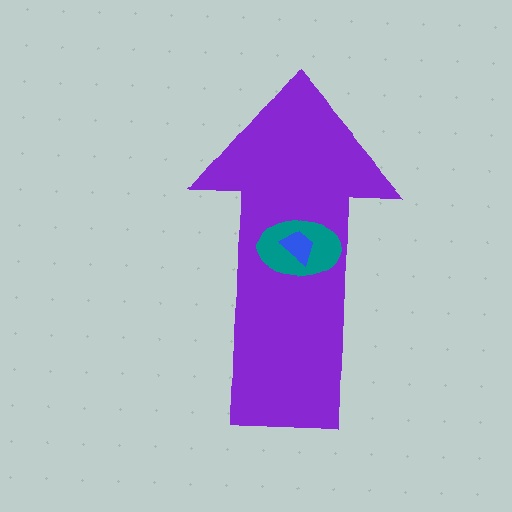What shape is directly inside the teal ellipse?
The blue trapezoid.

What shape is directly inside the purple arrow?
The teal ellipse.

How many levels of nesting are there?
3.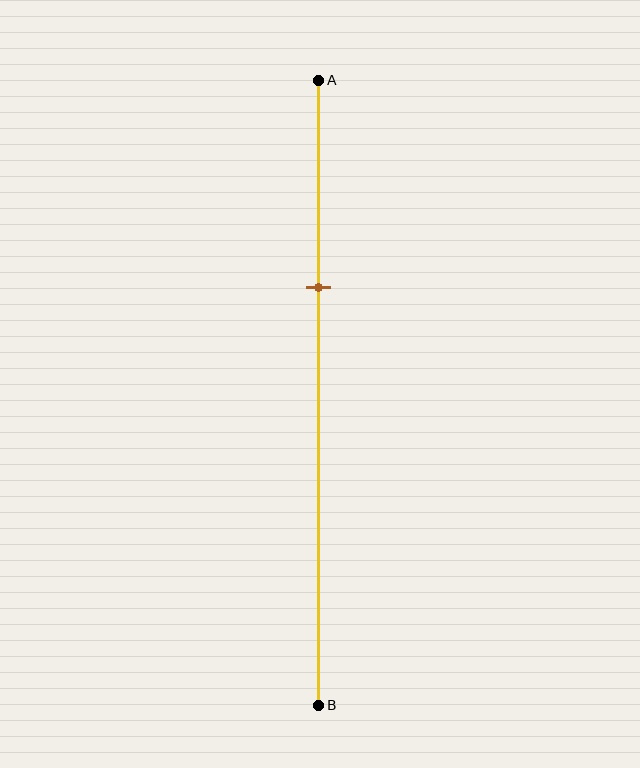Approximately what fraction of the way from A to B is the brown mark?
The brown mark is approximately 35% of the way from A to B.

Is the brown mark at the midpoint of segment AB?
No, the mark is at about 35% from A, not at the 50% midpoint.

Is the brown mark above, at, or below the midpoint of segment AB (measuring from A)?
The brown mark is above the midpoint of segment AB.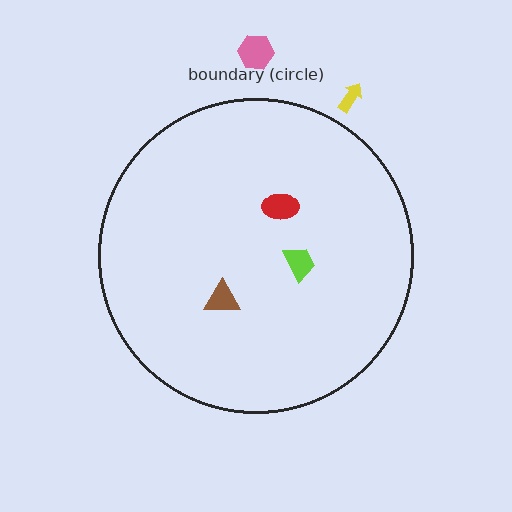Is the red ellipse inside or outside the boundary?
Inside.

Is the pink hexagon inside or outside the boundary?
Outside.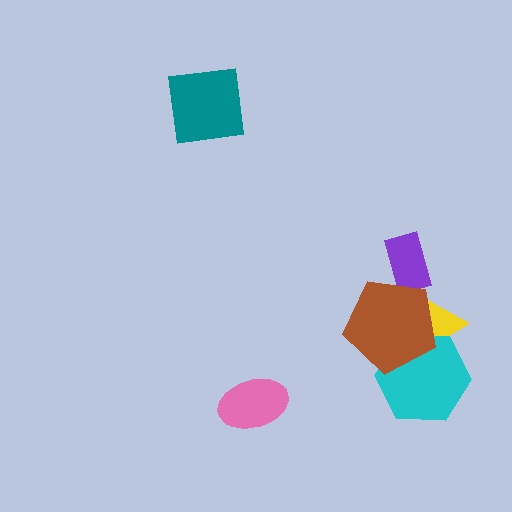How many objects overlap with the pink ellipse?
0 objects overlap with the pink ellipse.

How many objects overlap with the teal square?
0 objects overlap with the teal square.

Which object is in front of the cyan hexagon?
The brown pentagon is in front of the cyan hexagon.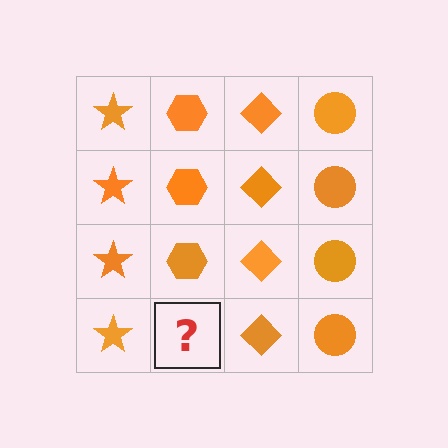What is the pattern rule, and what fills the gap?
The rule is that each column has a consistent shape. The gap should be filled with an orange hexagon.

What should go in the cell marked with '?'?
The missing cell should contain an orange hexagon.